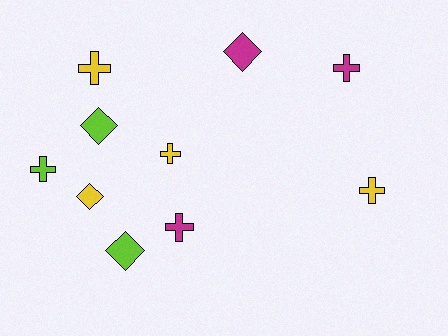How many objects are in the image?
There are 10 objects.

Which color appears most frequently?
Yellow, with 4 objects.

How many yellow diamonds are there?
There is 1 yellow diamond.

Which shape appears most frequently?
Cross, with 6 objects.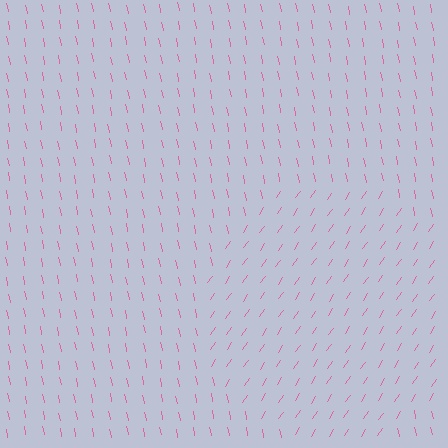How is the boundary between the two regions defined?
The boundary is defined purely by a change in line orientation (approximately 45 degrees difference). All lines are the same color and thickness.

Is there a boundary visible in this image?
Yes, there is a texture boundary formed by a change in line orientation.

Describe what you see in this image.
The image is filled with small pink line segments. A circle region in the image has lines oriented differently from the surrounding lines, creating a visible texture boundary.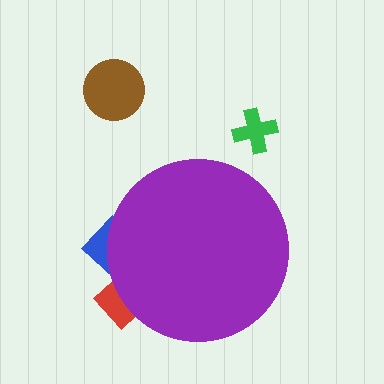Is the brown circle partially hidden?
No, the brown circle is fully visible.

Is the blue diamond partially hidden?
Yes, the blue diamond is partially hidden behind the purple circle.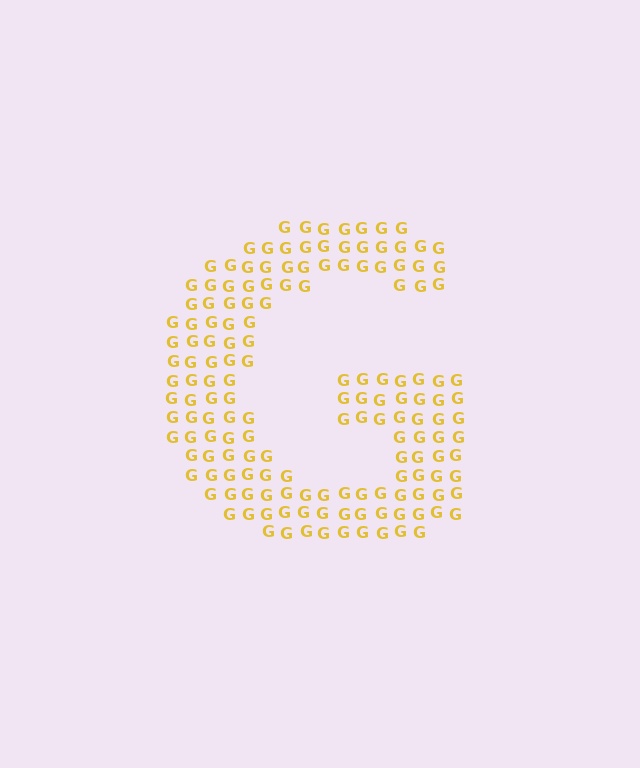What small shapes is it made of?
It is made of small letter G's.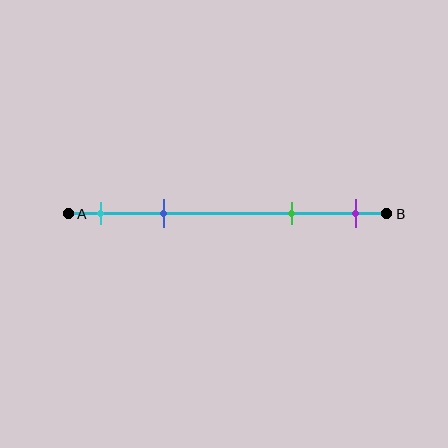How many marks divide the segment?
There are 4 marks dividing the segment.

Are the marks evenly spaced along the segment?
No, the marks are not evenly spaced.